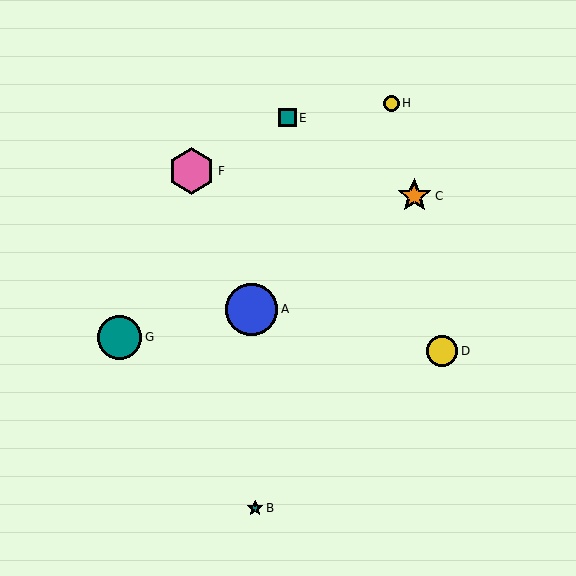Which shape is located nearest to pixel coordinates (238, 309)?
The blue circle (labeled A) at (252, 309) is nearest to that location.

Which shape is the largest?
The blue circle (labeled A) is the largest.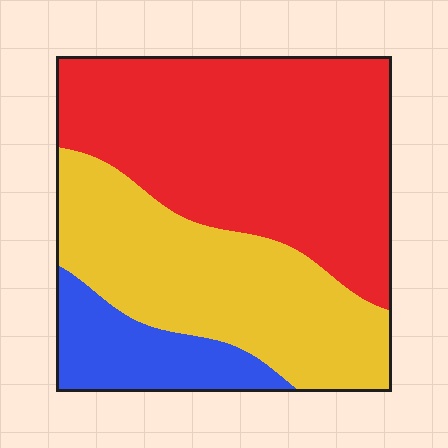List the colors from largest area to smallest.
From largest to smallest: red, yellow, blue.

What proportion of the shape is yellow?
Yellow takes up about three eighths (3/8) of the shape.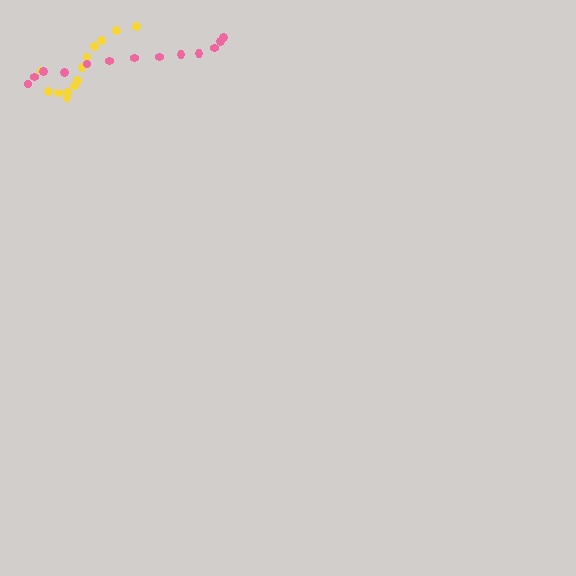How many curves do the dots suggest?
There are 2 distinct paths.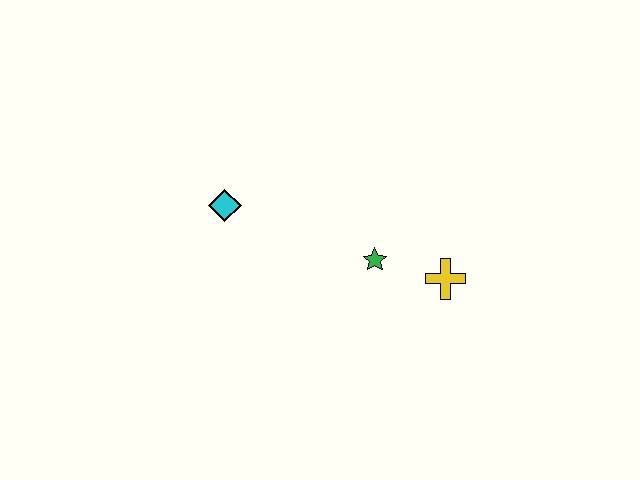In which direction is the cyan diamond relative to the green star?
The cyan diamond is to the left of the green star.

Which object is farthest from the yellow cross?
The cyan diamond is farthest from the yellow cross.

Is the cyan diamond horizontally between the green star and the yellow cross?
No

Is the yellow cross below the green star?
Yes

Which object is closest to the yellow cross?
The green star is closest to the yellow cross.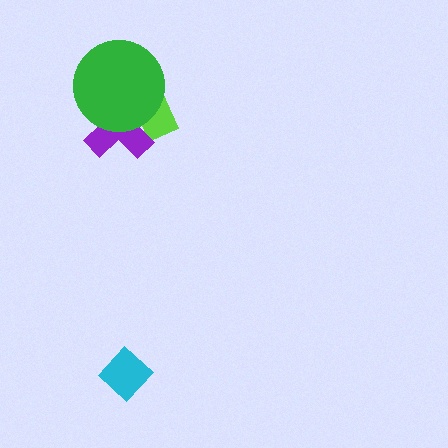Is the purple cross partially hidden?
Yes, it is partially covered by another shape.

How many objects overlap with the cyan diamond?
0 objects overlap with the cyan diamond.